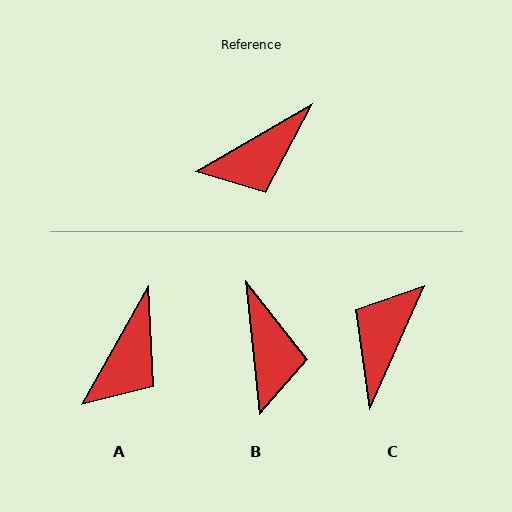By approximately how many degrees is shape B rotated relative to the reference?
Approximately 66 degrees counter-clockwise.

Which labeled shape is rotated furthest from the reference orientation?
C, about 144 degrees away.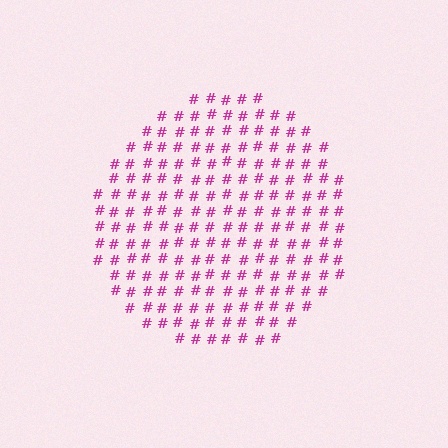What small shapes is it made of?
It is made of small hash symbols.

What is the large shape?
The large shape is a circle.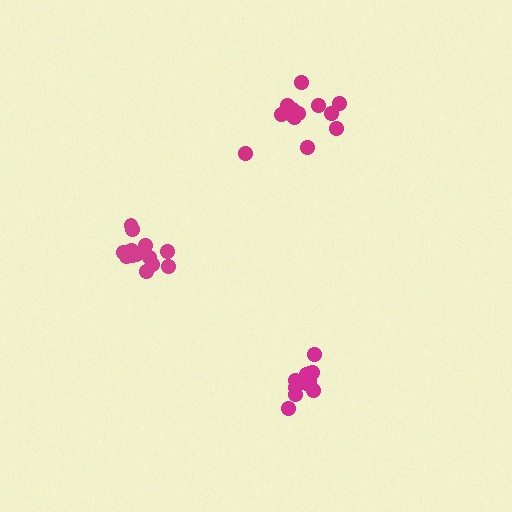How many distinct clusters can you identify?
There are 3 distinct clusters.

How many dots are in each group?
Group 1: 13 dots, Group 2: 11 dots, Group 3: 13 dots (37 total).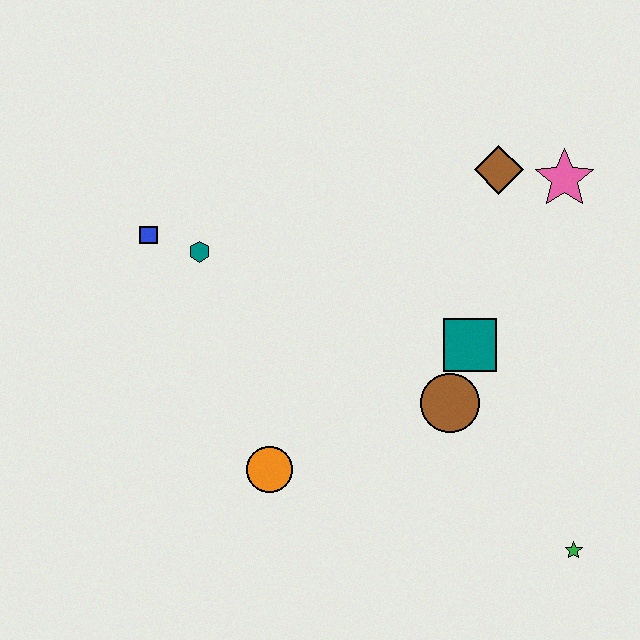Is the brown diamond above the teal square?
Yes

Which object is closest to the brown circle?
The teal square is closest to the brown circle.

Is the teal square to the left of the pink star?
Yes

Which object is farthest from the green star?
The blue square is farthest from the green star.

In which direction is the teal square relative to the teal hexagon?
The teal square is to the right of the teal hexagon.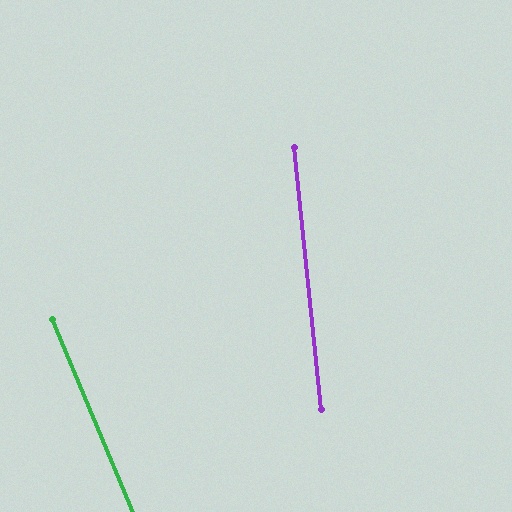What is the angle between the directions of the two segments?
Approximately 17 degrees.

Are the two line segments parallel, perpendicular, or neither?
Neither parallel nor perpendicular — they differ by about 17°.